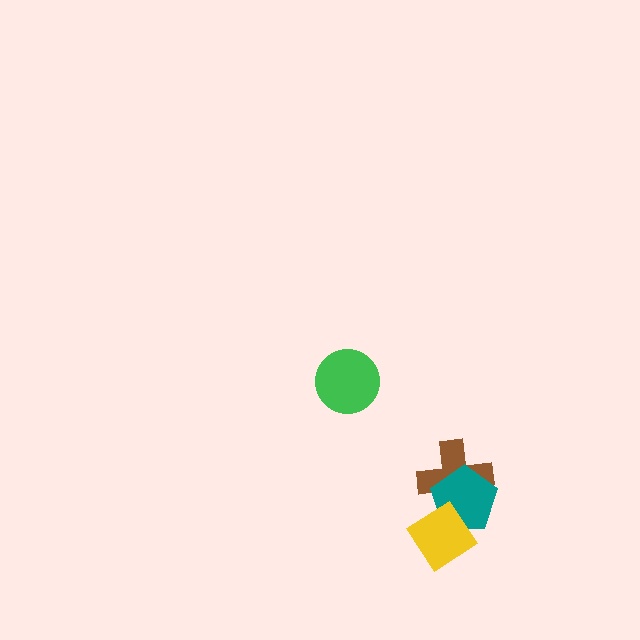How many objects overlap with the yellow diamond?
2 objects overlap with the yellow diamond.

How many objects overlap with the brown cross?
2 objects overlap with the brown cross.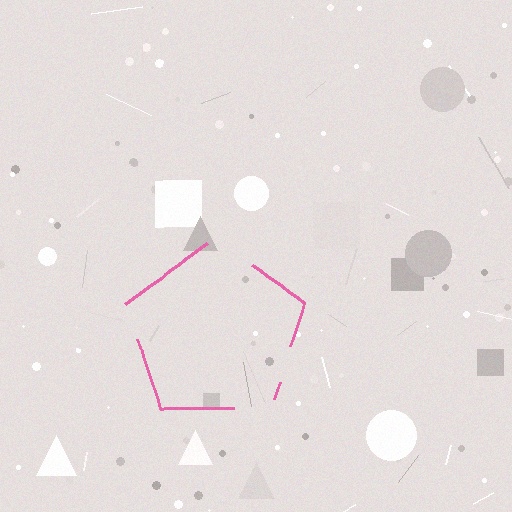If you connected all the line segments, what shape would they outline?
They would outline a pentagon.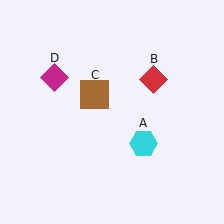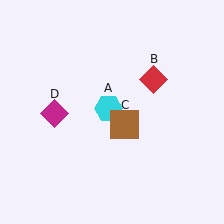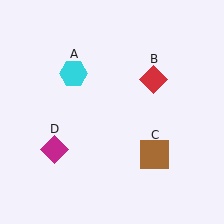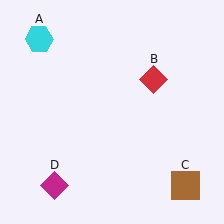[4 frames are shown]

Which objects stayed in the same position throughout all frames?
Red diamond (object B) remained stationary.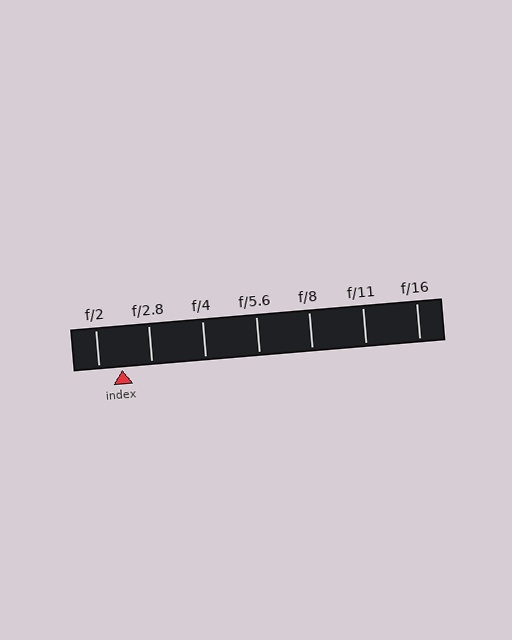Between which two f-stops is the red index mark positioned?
The index mark is between f/2 and f/2.8.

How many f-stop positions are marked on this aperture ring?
There are 7 f-stop positions marked.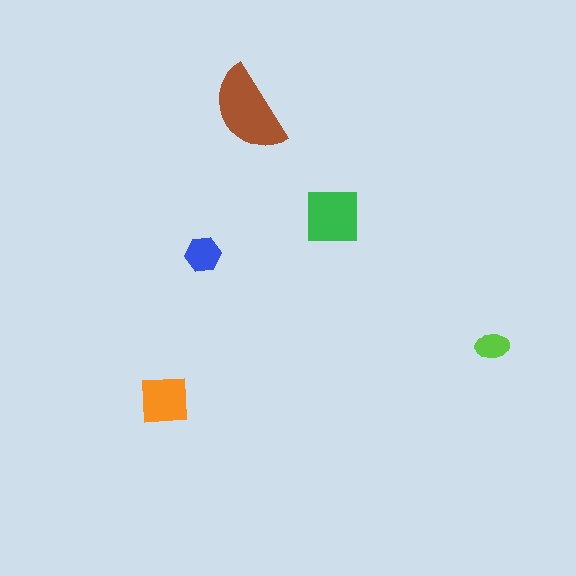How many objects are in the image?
There are 5 objects in the image.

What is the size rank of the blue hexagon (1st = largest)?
4th.